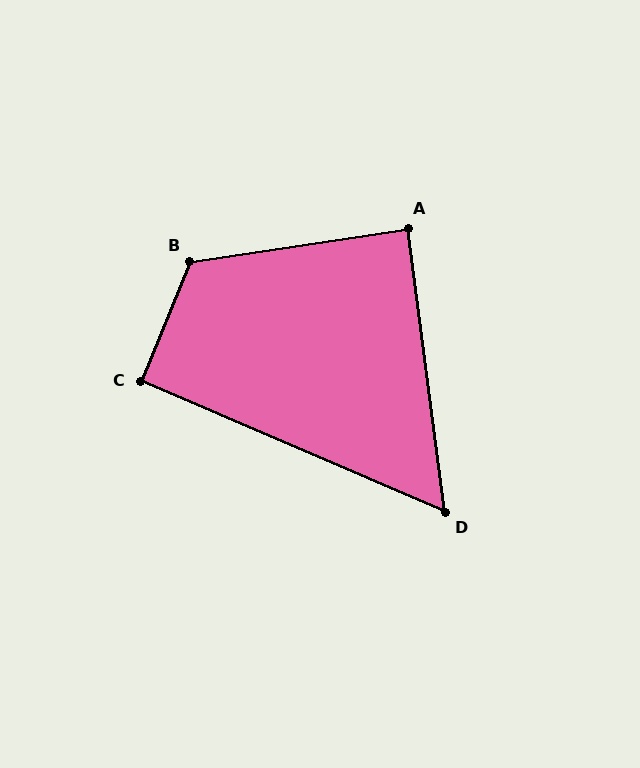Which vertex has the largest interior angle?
B, at approximately 121 degrees.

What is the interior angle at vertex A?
Approximately 89 degrees (approximately right).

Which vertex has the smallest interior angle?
D, at approximately 59 degrees.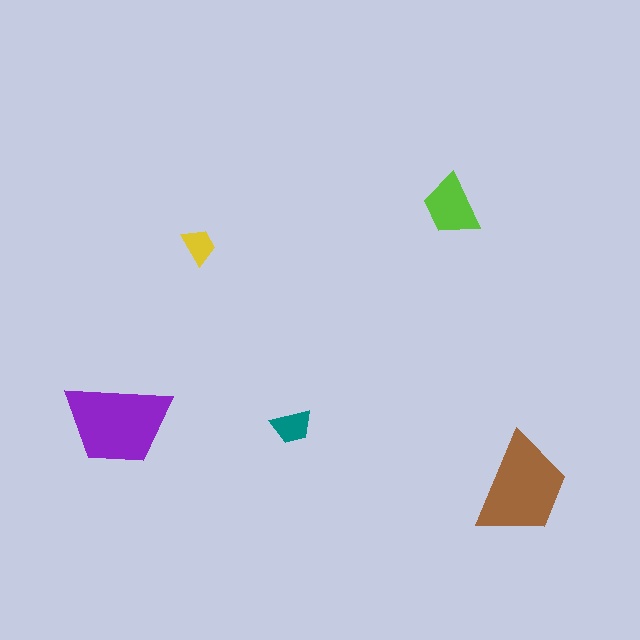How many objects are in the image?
There are 5 objects in the image.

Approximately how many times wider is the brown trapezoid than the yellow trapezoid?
About 3 times wider.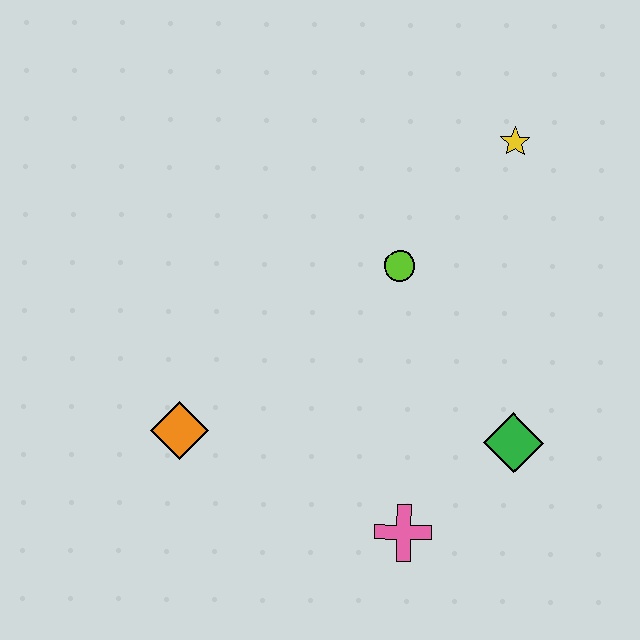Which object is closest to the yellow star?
The lime circle is closest to the yellow star.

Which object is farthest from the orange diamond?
The yellow star is farthest from the orange diamond.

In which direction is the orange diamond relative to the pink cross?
The orange diamond is to the left of the pink cross.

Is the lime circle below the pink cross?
No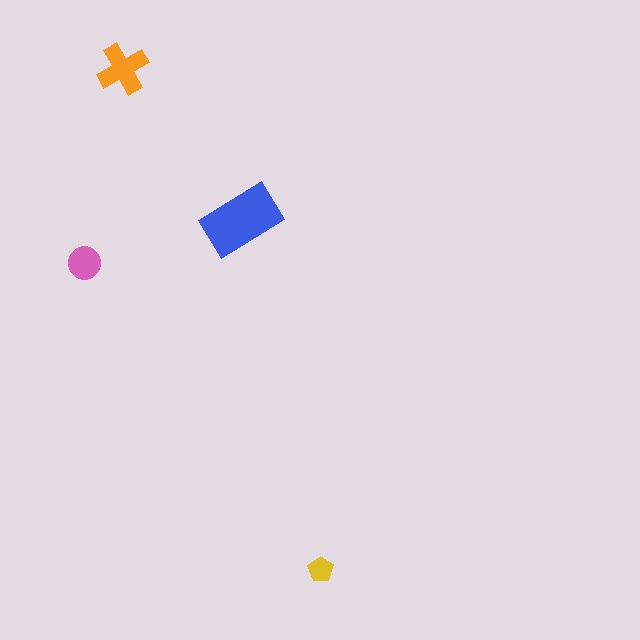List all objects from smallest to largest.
The yellow pentagon, the pink circle, the orange cross, the blue rectangle.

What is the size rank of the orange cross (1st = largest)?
2nd.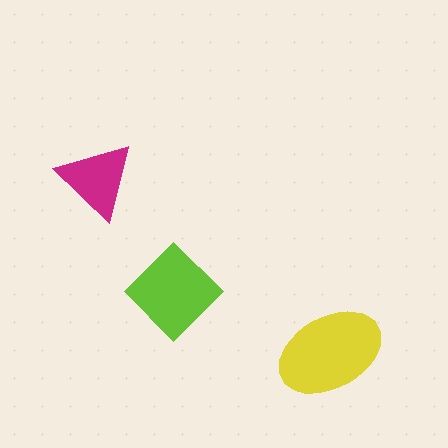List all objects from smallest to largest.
The magenta triangle, the lime diamond, the yellow ellipse.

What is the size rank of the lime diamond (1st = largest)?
2nd.